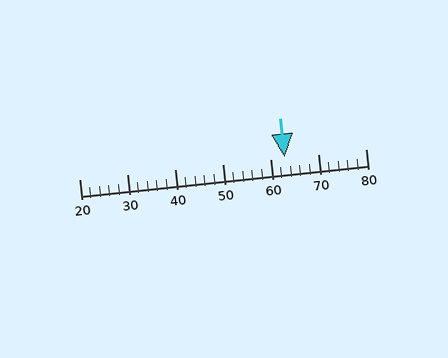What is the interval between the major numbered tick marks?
The major tick marks are spaced 10 units apart.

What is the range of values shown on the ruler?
The ruler shows values from 20 to 80.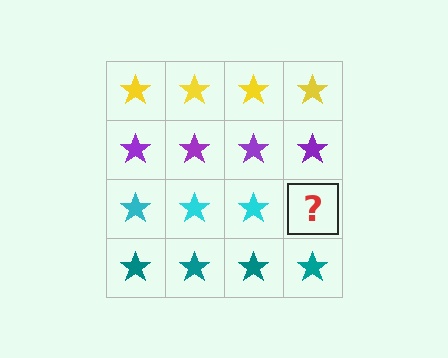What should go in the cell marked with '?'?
The missing cell should contain a cyan star.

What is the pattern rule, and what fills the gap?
The rule is that each row has a consistent color. The gap should be filled with a cyan star.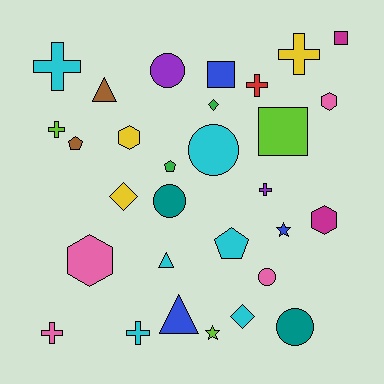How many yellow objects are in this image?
There are 3 yellow objects.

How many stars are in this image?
There are 2 stars.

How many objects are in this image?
There are 30 objects.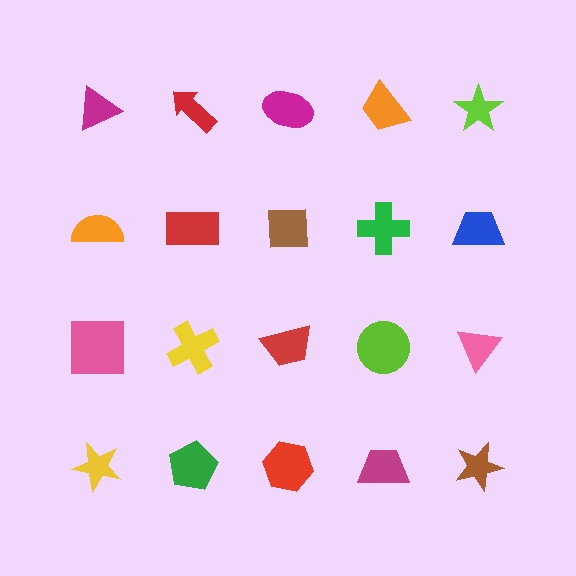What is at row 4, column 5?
A brown star.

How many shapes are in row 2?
5 shapes.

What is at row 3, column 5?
A pink triangle.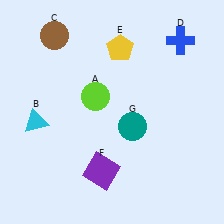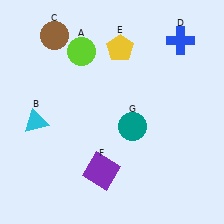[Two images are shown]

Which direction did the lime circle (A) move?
The lime circle (A) moved up.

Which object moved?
The lime circle (A) moved up.